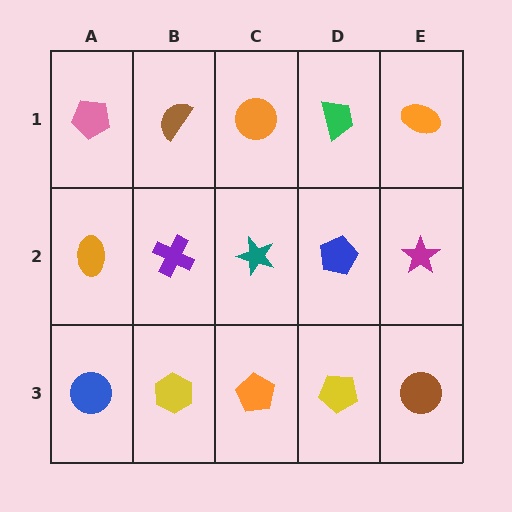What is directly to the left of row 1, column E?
A green trapezoid.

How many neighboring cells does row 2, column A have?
3.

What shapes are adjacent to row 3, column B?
A purple cross (row 2, column B), a blue circle (row 3, column A), an orange pentagon (row 3, column C).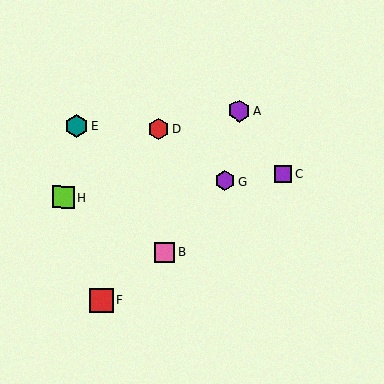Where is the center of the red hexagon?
The center of the red hexagon is at (158, 129).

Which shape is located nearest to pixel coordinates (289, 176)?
The purple square (labeled C) at (283, 174) is nearest to that location.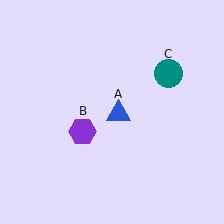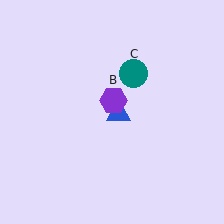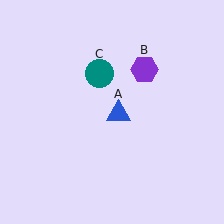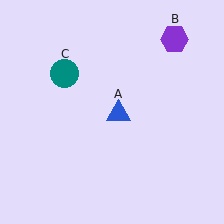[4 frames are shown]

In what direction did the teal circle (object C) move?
The teal circle (object C) moved left.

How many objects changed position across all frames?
2 objects changed position: purple hexagon (object B), teal circle (object C).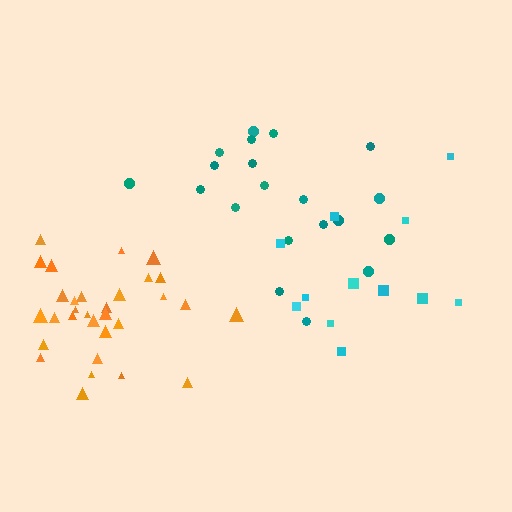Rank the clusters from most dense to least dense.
orange, teal, cyan.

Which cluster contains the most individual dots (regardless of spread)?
Orange (31).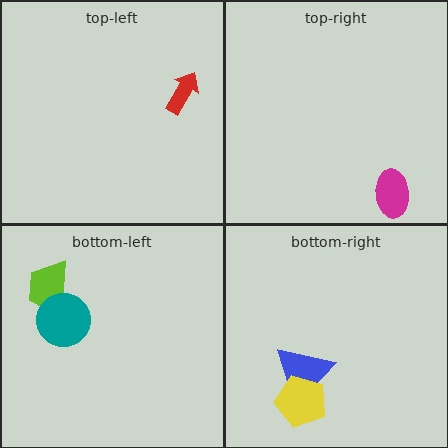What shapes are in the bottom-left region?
The lime trapezoid, the teal circle.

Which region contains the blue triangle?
The bottom-right region.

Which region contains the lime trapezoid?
The bottom-left region.